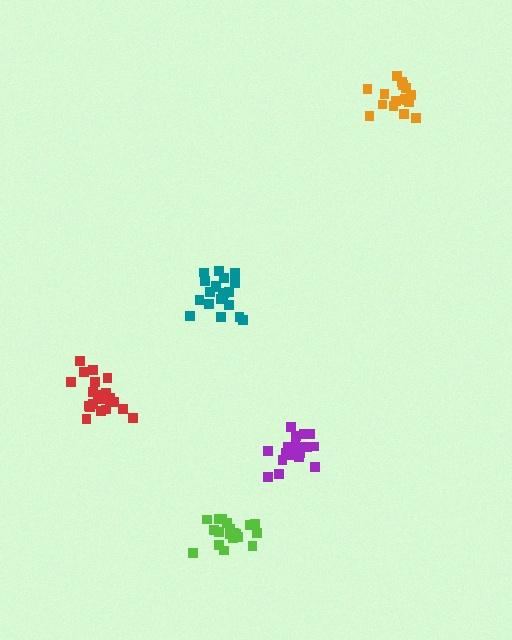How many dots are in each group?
Group 1: 20 dots, Group 2: 20 dots, Group 3: 20 dots, Group 4: 21 dots, Group 5: 16 dots (97 total).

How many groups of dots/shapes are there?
There are 5 groups.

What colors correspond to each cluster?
The clusters are colored: lime, teal, purple, red, orange.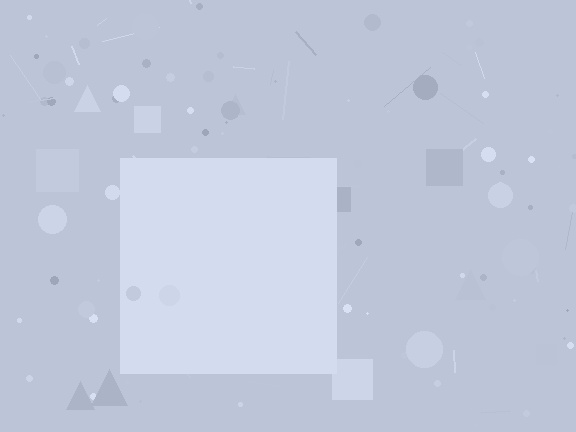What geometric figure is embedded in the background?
A square is embedded in the background.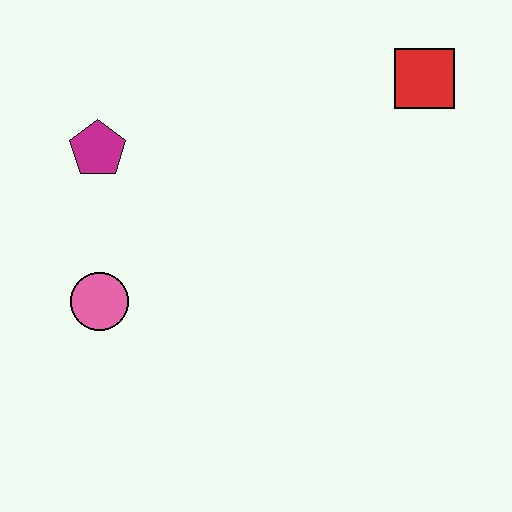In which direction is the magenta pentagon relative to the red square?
The magenta pentagon is to the left of the red square.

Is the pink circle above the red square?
No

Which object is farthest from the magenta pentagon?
The red square is farthest from the magenta pentagon.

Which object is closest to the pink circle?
The magenta pentagon is closest to the pink circle.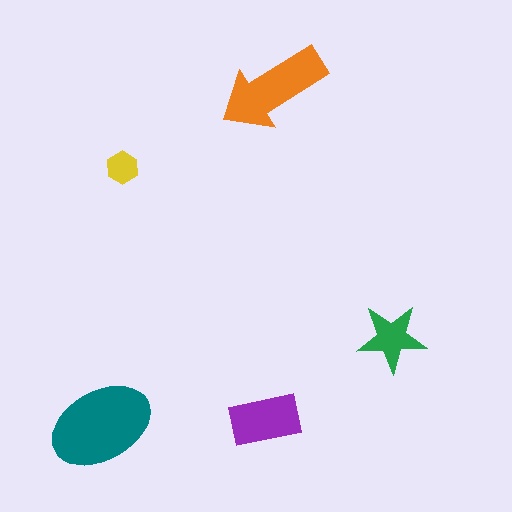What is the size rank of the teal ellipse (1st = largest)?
1st.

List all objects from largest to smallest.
The teal ellipse, the orange arrow, the purple rectangle, the green star, the yellow hexagon.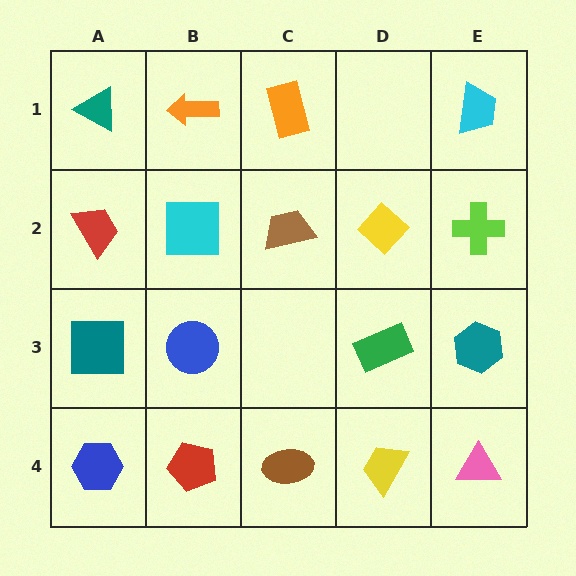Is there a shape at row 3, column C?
No, that cell is empty.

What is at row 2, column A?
A red trapezoid.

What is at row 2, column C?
A brown trapezoid.